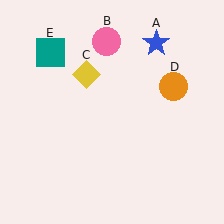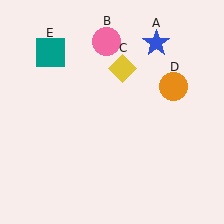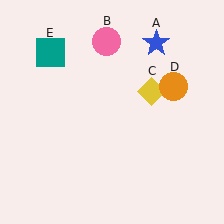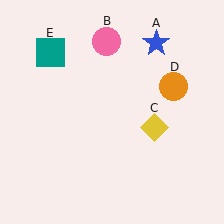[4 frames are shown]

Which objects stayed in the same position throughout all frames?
Blue star (object A) and pink circle (object B) and orange circle (object D) and teal square (object E) remained stationary.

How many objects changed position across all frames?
1 object changed position: yellow diamond (object C).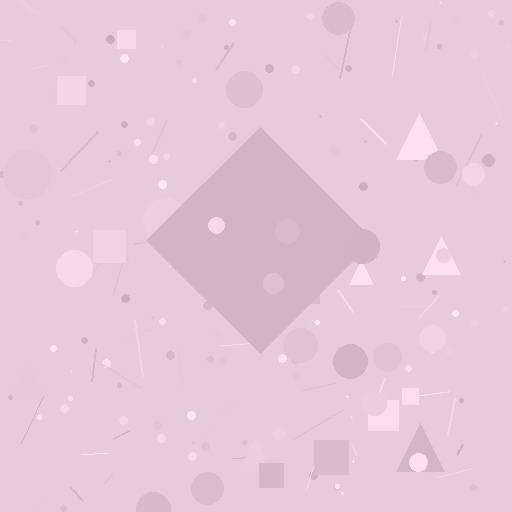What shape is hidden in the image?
A diamond is hidden in the image.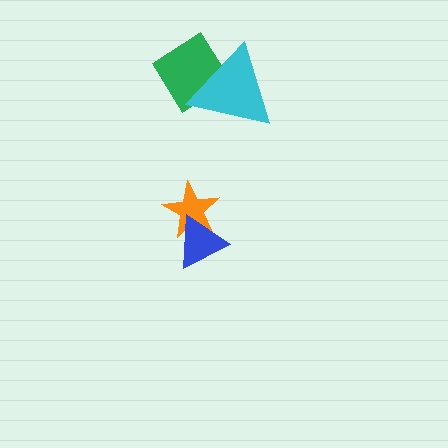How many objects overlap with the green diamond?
1 object overlaps with the green diamond.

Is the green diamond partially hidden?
Yes, it is partially covered by another shape.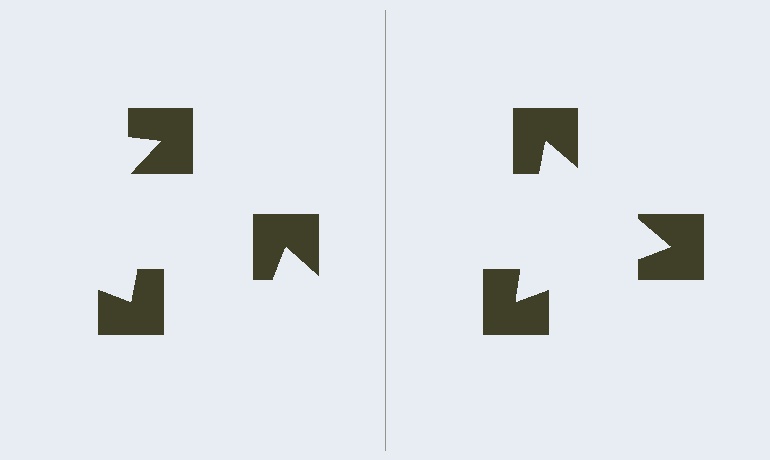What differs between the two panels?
The notched squares are positioned identically on both sides; only the wedge orientations differ. On the right they align to a triangle; on the left they are misaligned.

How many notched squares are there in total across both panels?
6 — 3 on each side.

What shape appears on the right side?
An illusory triangle.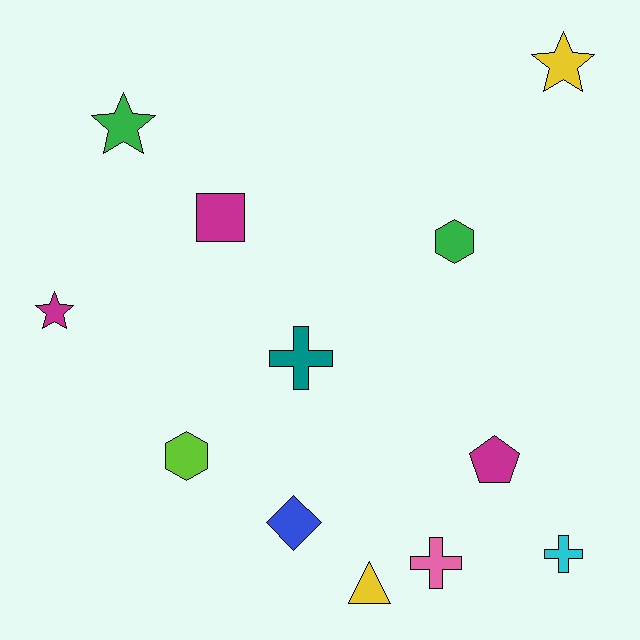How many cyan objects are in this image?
There is 1 cyan object.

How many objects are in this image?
There are 12 objects.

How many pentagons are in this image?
There is 1 pentagon.